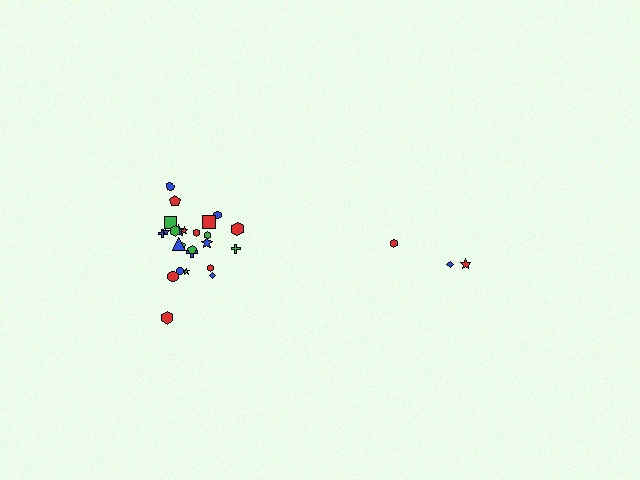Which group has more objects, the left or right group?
The left group.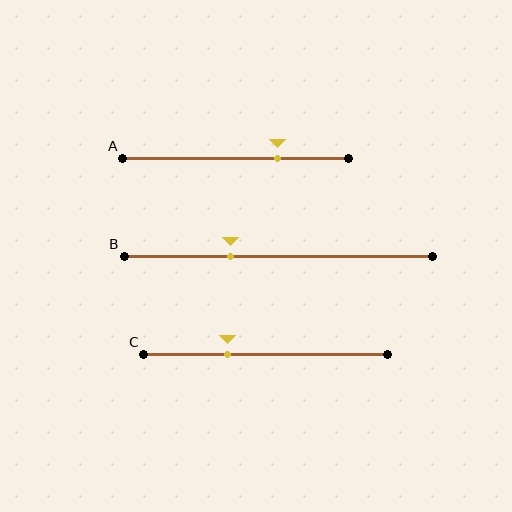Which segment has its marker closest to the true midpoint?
Segment B has its marker closest to the true midpoint.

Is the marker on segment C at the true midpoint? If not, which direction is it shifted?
No, the marker on segment C is shifted to the left by about 16% of the segment length.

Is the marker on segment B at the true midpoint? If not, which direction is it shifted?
No, the marker on segment B is shifted to the left by about 15% of the segment length.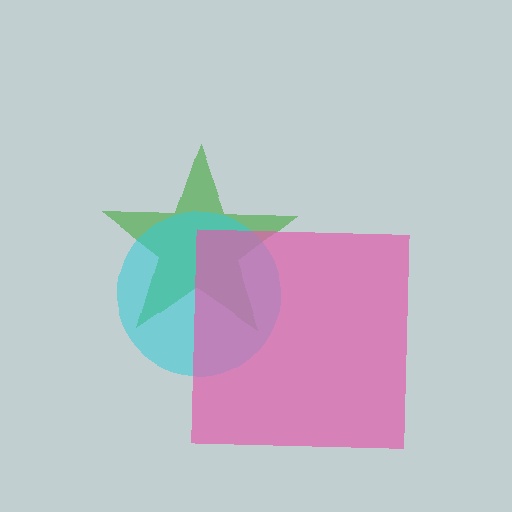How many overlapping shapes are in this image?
There are 3 overlapping shapes in the image.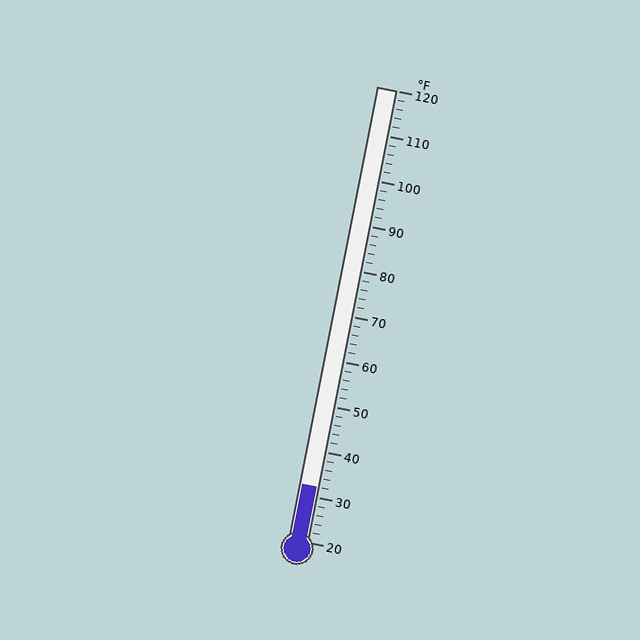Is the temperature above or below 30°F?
The temperature is above 30°F.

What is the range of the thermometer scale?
The thermometer scale ranges from 20°F to 120°F.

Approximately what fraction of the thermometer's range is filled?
The thermometer is filled to approximately 10% of its range.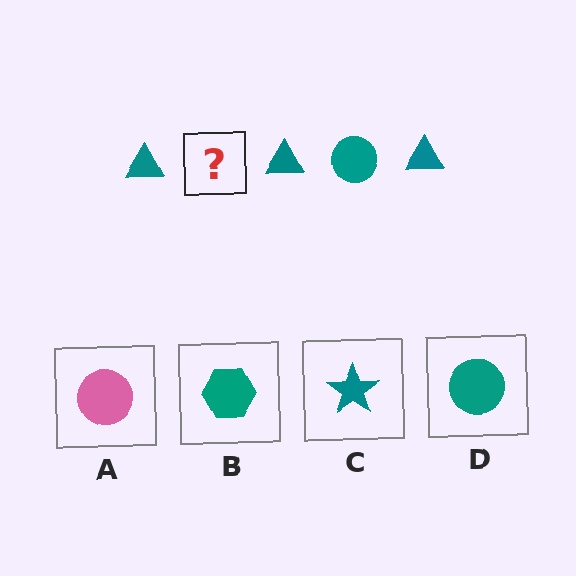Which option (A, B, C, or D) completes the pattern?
D.